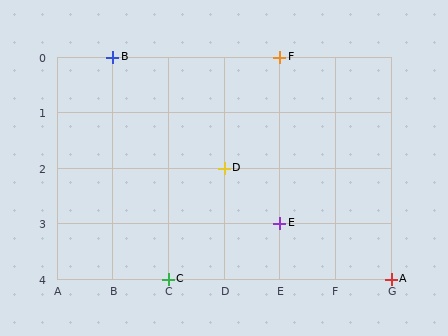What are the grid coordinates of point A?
Point A is at grid coordinates (G, 4).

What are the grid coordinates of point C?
Point C is at grid coordinates (C, 4).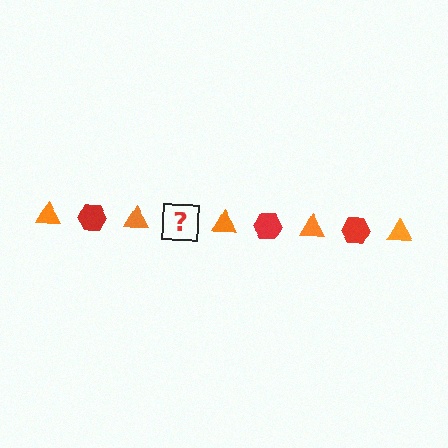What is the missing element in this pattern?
The missing element is a red hexagon.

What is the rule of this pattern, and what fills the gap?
The rule is that the pattern alternates between orange triangle and red hexagon. The gap should be filled with a red hexagon.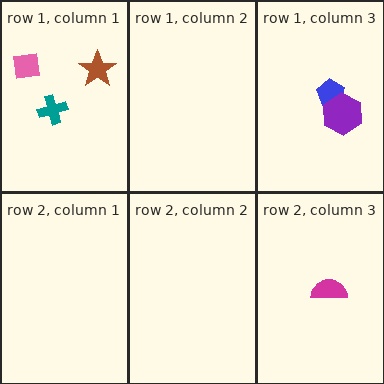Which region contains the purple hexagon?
The row 1, column 3 region.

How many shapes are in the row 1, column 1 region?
3.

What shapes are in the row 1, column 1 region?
The brown star, the teal cross, the pink square.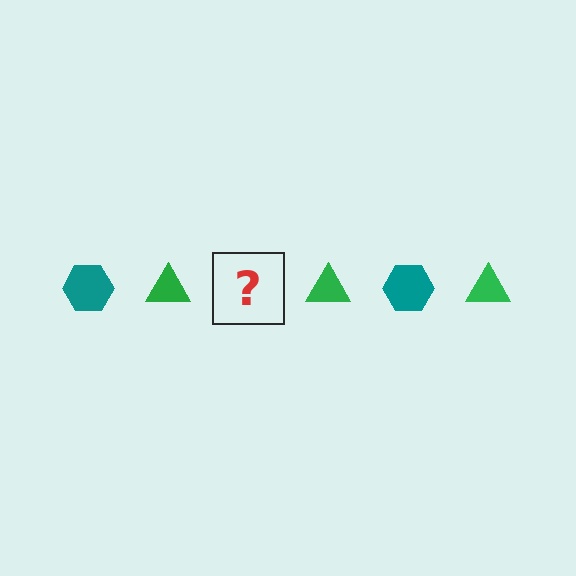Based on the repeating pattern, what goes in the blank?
The blank should be a teal hexagon.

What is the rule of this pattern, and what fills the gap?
The rule is that the pattern alternates between teal hexagon and green triangle. The gap should be filled with a teal hexagon.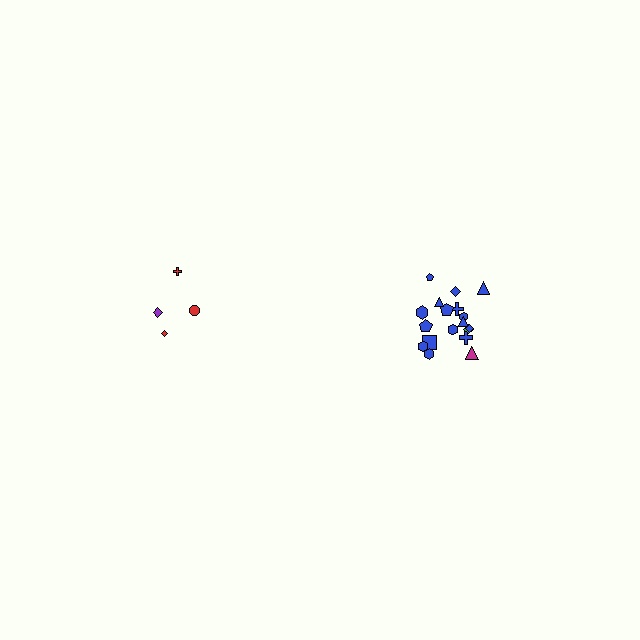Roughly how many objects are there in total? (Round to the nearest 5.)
Roughly 20 objects in total.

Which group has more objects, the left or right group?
The right group.